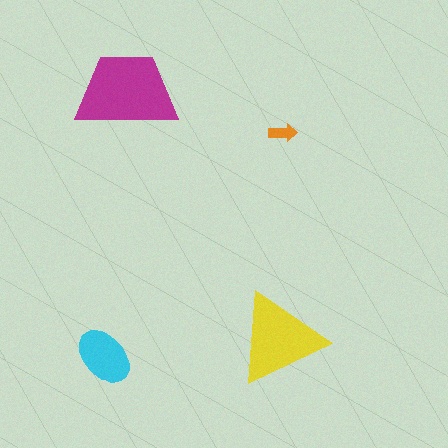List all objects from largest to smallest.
The magenta trapezoid, the yellow triangle, the cyan ellipse, the orange arrow.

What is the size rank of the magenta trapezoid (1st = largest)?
1st.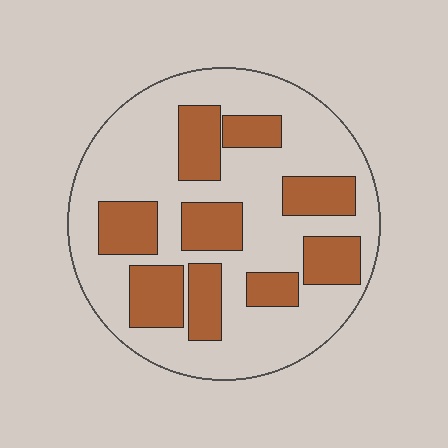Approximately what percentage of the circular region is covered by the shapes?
Approximately 35%.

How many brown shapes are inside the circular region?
9.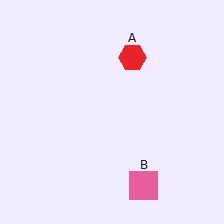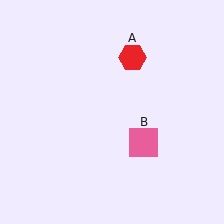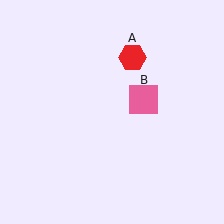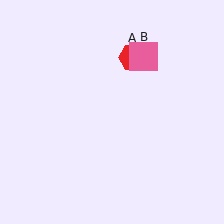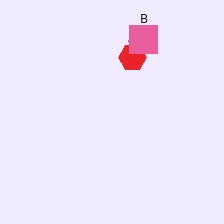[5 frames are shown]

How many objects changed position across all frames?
1 object changed position: pink square (object B).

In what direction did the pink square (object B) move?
The pink square (object B) moved up.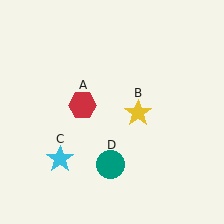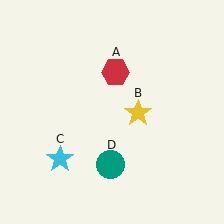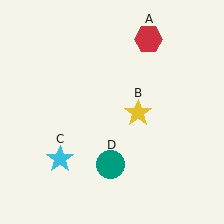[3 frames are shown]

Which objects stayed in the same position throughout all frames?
Yellow star (object B) and cyan star (object C) and teal circle (object D) remained stationary.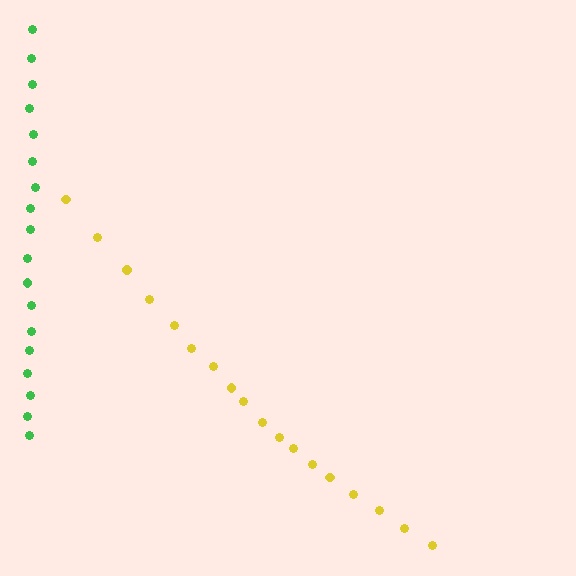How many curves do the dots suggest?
There are 2 distinct paths.